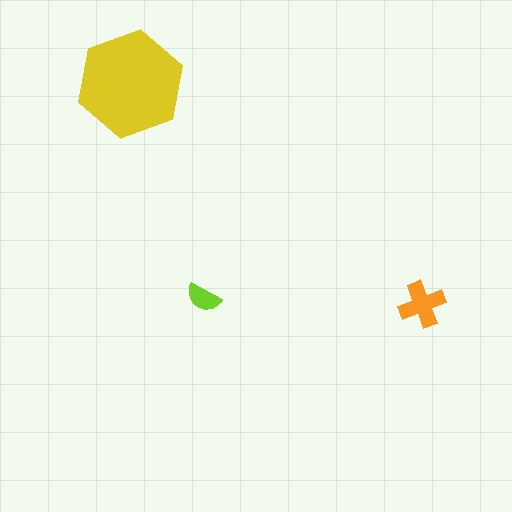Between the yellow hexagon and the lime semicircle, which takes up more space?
The yellow hexagon.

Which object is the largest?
The yellow hexagon.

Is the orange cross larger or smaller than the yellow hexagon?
Smaller.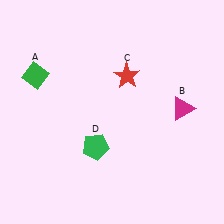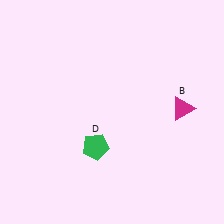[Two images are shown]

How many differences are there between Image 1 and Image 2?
There are 2 differences between the two images.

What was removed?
The green diamond (A), the red star (C) were removed in Image 2.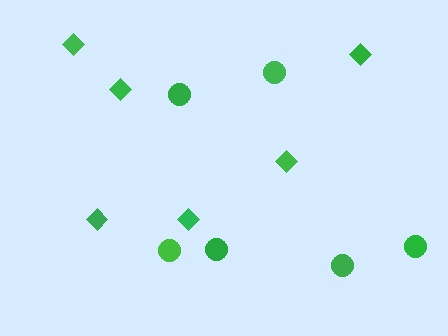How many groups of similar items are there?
There are 2 groups: one group of circles (6) and one group of diamonds (6).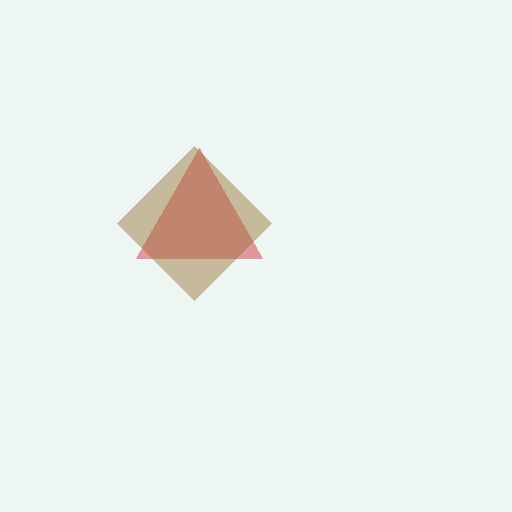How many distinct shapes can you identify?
There are 2 distinct shapes: a red triangle, a brown diamond.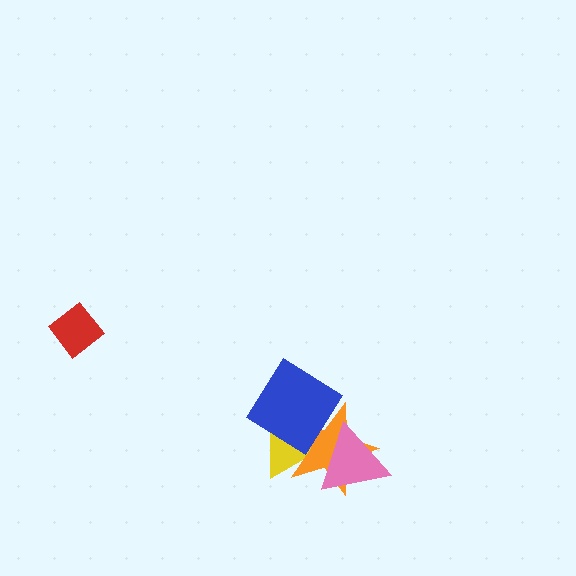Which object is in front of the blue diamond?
The pink triangle is in front of the blue diamond.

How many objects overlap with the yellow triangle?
3 objects overlap with the yellow triangle.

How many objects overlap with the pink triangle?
3 objects overlap with the pink triangle.